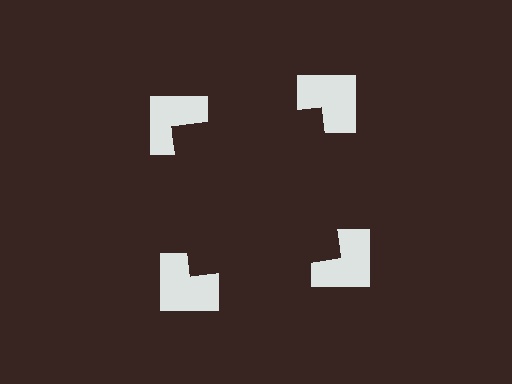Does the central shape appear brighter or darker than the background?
It typically appears slightly darker than the background, even though no actual brightness change is drawn.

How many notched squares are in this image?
There are 4 — one at each vertex of the illusory square.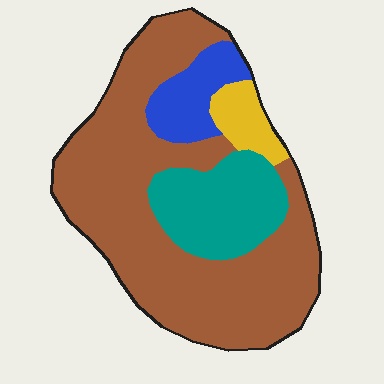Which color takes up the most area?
Brown, at roughly 65%.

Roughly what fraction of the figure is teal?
Teal takes up about one sixth (1/6) of the figure.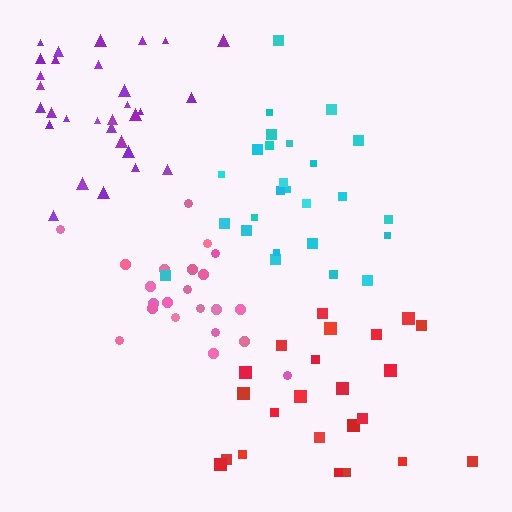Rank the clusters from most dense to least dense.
purple, pink, cyan, red.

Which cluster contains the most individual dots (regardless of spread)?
Purple (31).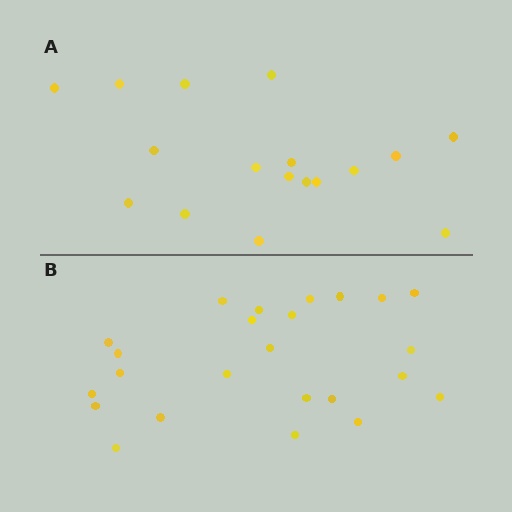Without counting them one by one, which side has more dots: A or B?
Region B (the bottom region) has more dots.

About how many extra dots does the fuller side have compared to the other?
Region B has roughly 8 or so more dots than region A.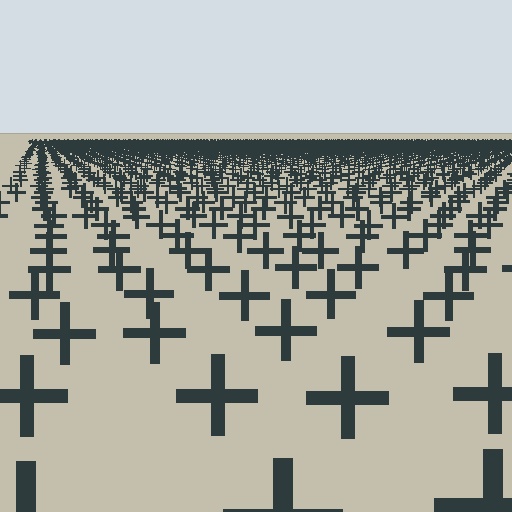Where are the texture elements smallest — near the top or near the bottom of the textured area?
Near the top.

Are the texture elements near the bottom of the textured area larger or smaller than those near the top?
Larger. Near the bottom, elements are closer to the viewer and appear at a bigger on-screen size.